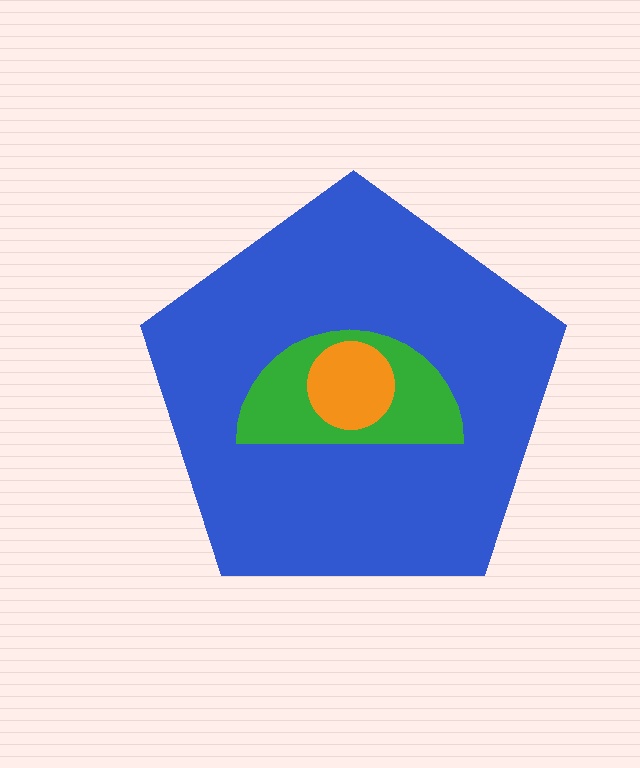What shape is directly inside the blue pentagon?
The green semicircle.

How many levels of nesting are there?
3.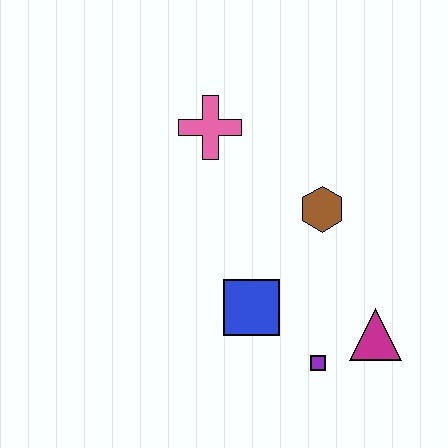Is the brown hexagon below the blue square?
No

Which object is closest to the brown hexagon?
The blue square is closest to the brown hexagon.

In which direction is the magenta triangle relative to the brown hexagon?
The magenta triangle is below the brown hexagon.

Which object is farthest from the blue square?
The pink cross is farthest from the blue square.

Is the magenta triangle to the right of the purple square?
Yes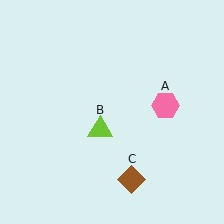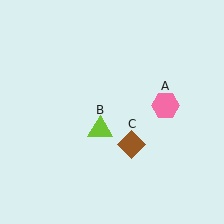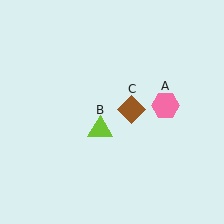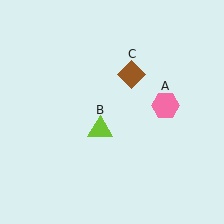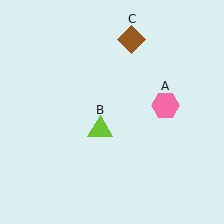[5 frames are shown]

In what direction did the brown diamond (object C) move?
The brown diamond (object C) moved up.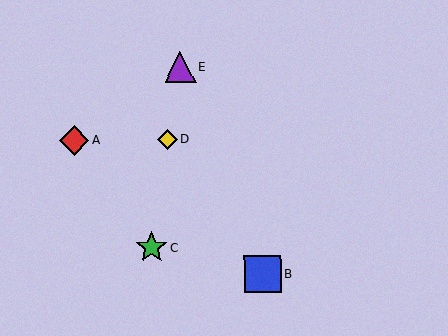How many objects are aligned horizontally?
2 objects (A, D) are aligned horizontally.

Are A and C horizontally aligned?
No, A is at y≈140 and C is at y≈248.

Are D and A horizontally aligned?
Yes, both are at y≈140.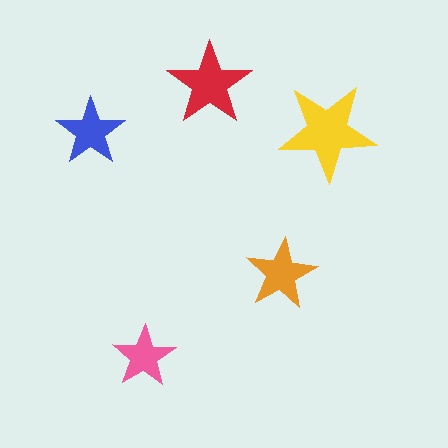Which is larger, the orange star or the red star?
The red one.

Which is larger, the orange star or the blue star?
The orange one.